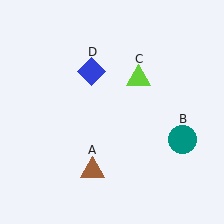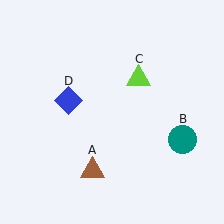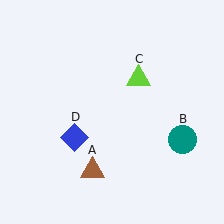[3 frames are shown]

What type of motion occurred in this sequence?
The blue diamond (object D) rotated counterclockwise around the center of the scene.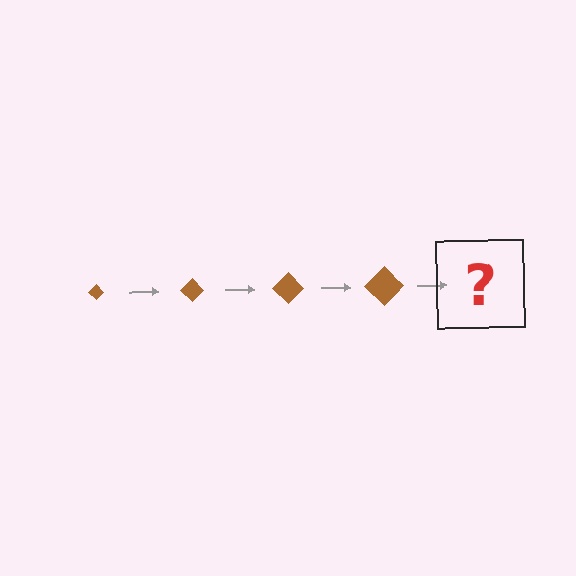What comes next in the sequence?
The next element should be a brown diamond, larger than the previous one.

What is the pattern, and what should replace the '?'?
The pattern is that the diamond gets progressively larger each step. The '?' should be a brown diamond, larger than the previous one.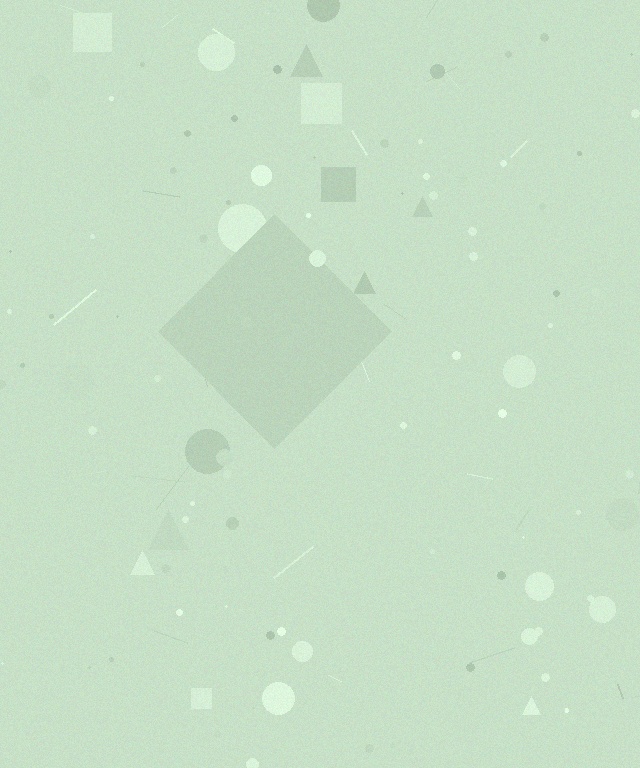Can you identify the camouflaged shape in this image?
The camouflaged shape is a diamond.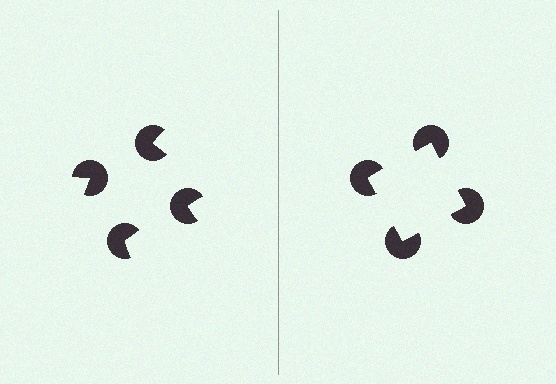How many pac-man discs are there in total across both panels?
8 — 4 on each side.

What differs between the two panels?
The pac-man discs are positioned identically on both sides; only the wedge orientations differ. On the right they align to a square; on the left they are misaligned.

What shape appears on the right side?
An illusory square.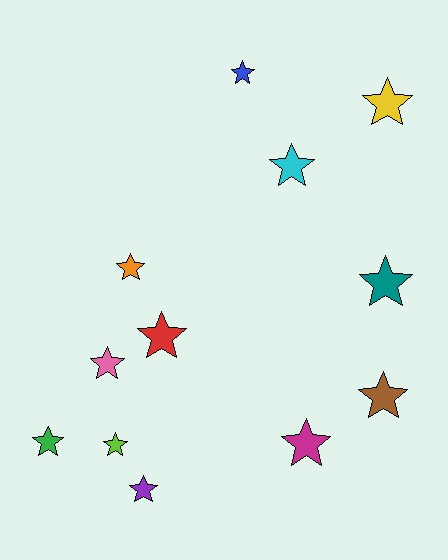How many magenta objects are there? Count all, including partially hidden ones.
There is 1 magenta object.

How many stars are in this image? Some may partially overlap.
There are 12 stars.